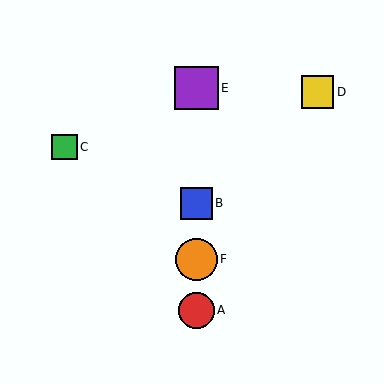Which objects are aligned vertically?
Objects A, B, E, F are aligned vertically.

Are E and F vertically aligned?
Yes, both are at x≈196.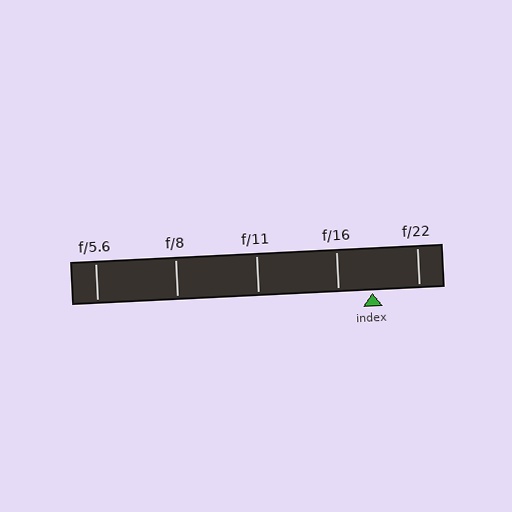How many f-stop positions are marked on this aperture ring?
There are 5 f-stop positions marked.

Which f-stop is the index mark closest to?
The index mark is closest to f/16.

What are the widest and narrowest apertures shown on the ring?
The widest aperture shown is f/5.6 and the narrowest is f/22.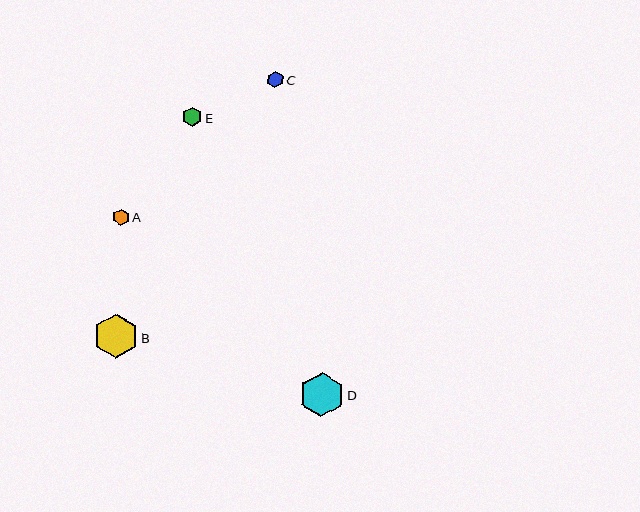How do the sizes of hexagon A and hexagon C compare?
Hexagon A and hexagon C are approximately the same size.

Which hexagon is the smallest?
Hexagon C is the smallest with a size of approximately 16 pixels.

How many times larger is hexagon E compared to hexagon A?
Hexagon E is approximately 1.2 times the size of hexagon A.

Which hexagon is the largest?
Hexagon D is the largest with a size of approximately 45 pixels.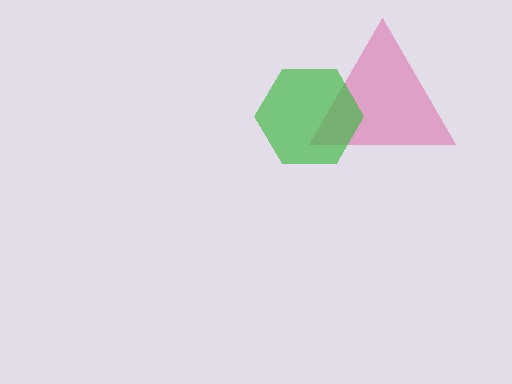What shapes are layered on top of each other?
The layered shapes are: a pink triangle, a green hexagon.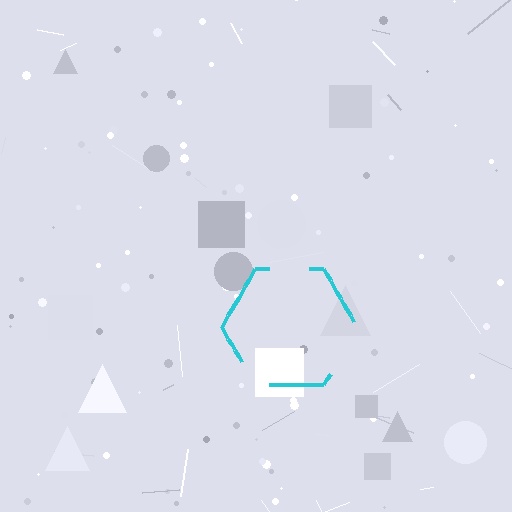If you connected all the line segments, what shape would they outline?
They would outline a hexagon.